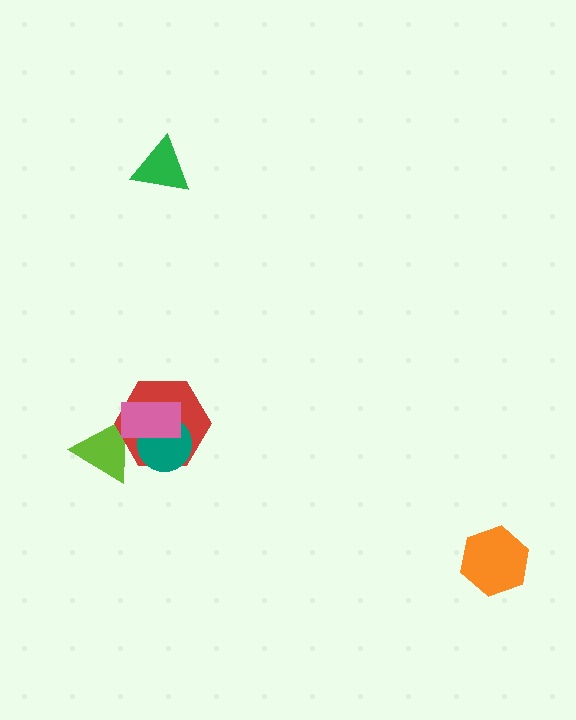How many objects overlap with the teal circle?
2 objects overlap with the teal circle.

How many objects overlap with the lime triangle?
2 objects overlap with the lime triangle.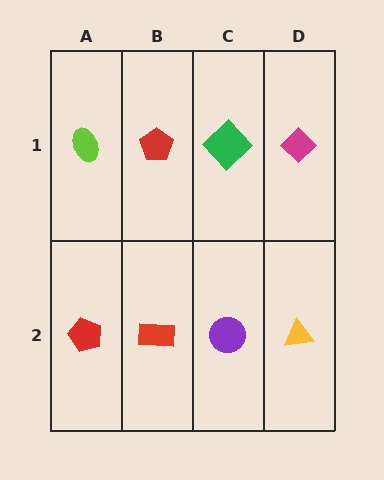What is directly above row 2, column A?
A lime ellipse.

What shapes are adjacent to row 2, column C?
A green diamond (row 1, column C), a red rectangle (row 2, column B), a yellow triangle (row 2, column D).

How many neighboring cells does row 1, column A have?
2.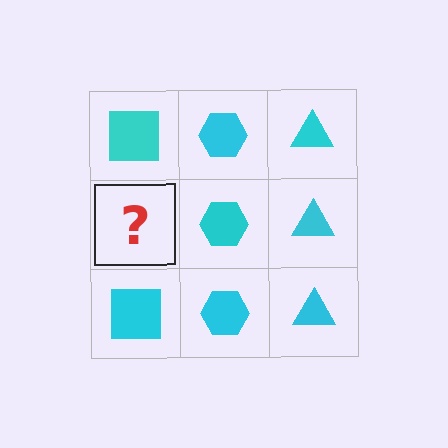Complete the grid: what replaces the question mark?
The question mark should be replaced with a cyan square.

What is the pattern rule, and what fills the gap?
The rule is that each column has a consistent shape. The gap should be filled with a cyan square.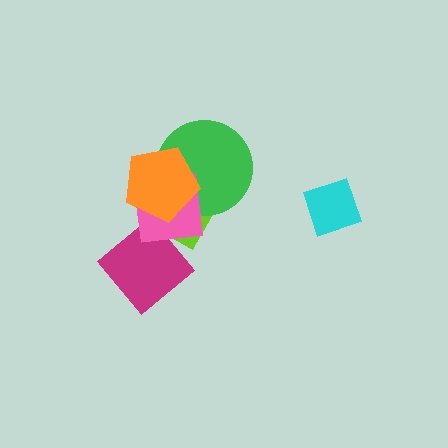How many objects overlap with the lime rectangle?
4 objects overlap with the lime rectangle.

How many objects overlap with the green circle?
3 objects overlap with the green circle.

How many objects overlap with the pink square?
4 objects overlap with the pink square.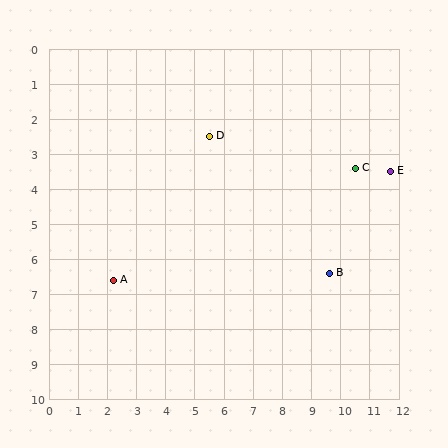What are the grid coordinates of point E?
Point E is at approximately (11.7, 3.5).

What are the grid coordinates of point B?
Point B is at approximately (9.6, 6.4).